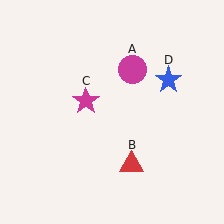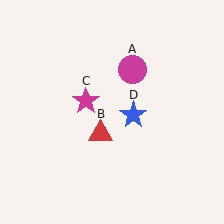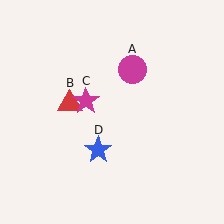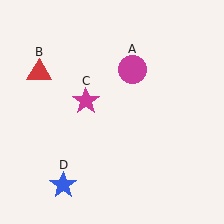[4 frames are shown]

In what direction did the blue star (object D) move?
The blue star (object D) moved down and to the left.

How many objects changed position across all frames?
2 objects changed position: red triangle (object B), blue star (object D).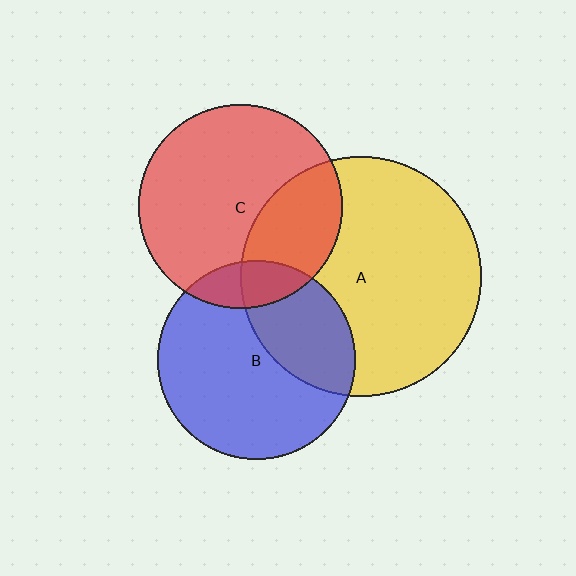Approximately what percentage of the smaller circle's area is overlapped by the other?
Approximately 15%.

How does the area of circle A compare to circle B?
Approximately 1.5 times.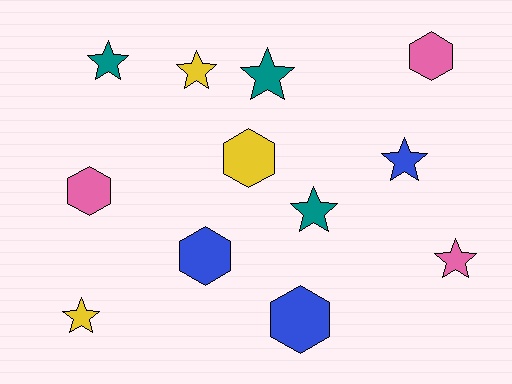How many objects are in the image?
There are 12 objects.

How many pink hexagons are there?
There are 2 pink hexagons.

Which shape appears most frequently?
Star, with 7 objects.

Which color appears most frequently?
Teal, with 3 objects.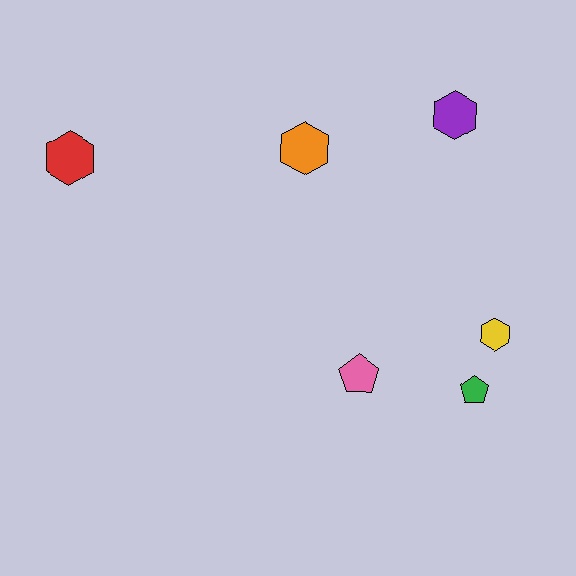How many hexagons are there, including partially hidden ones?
There are 4 hexagons.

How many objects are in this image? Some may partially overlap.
There are 6 objects.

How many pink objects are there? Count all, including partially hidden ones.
There is 1 pink object.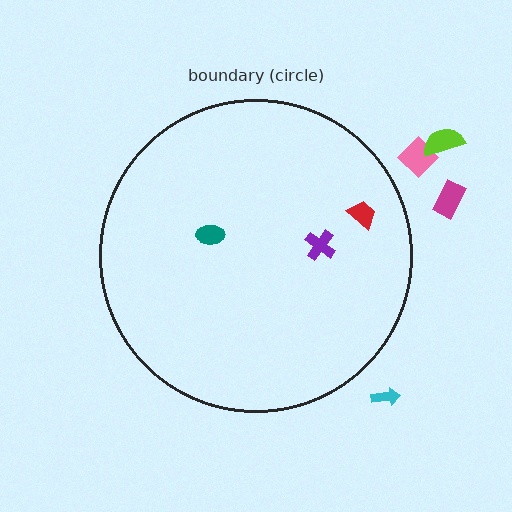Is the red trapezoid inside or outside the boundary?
Inside.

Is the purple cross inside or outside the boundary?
Inside.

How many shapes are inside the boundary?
3 inside, 4 outside.